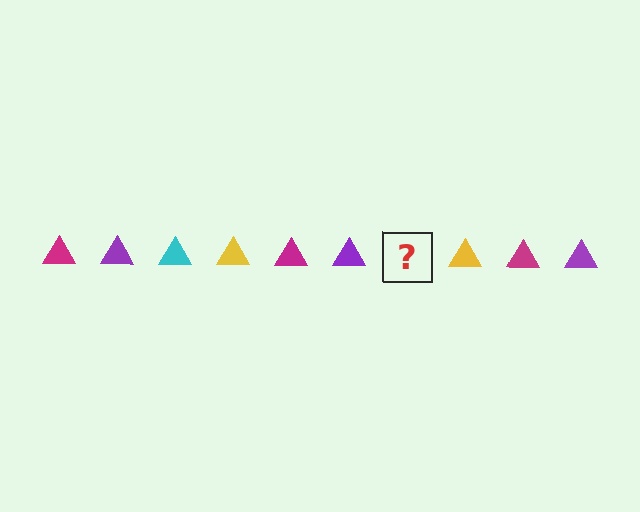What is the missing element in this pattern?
The missing element is a cyan triangle.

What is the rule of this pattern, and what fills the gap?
The rule is that the pattern cycles through magenta, purple, cyan, yellow triangles. The gap should be filled with a cyan triangle.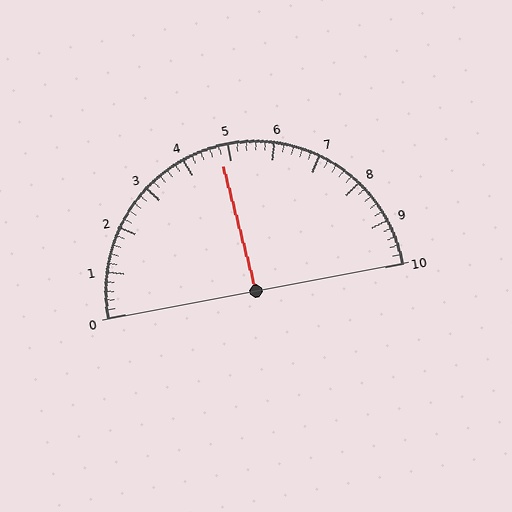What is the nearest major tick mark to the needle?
The nearest major tick mark is 5.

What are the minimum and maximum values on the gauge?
The gauge ranges from 0 to 10.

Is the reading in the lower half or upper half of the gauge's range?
The reading is in the lower half of the range (0 to 10).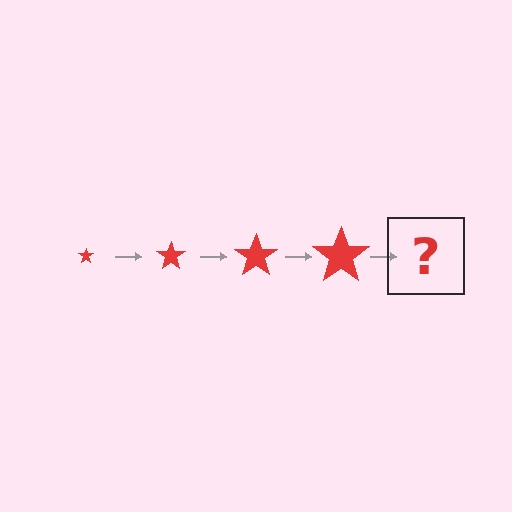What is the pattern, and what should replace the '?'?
The pattern is that the star gets progressively larger each step. The '?' should be a red star, larger than the previous one.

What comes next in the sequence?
The next element should be a red star, larger than the previous one.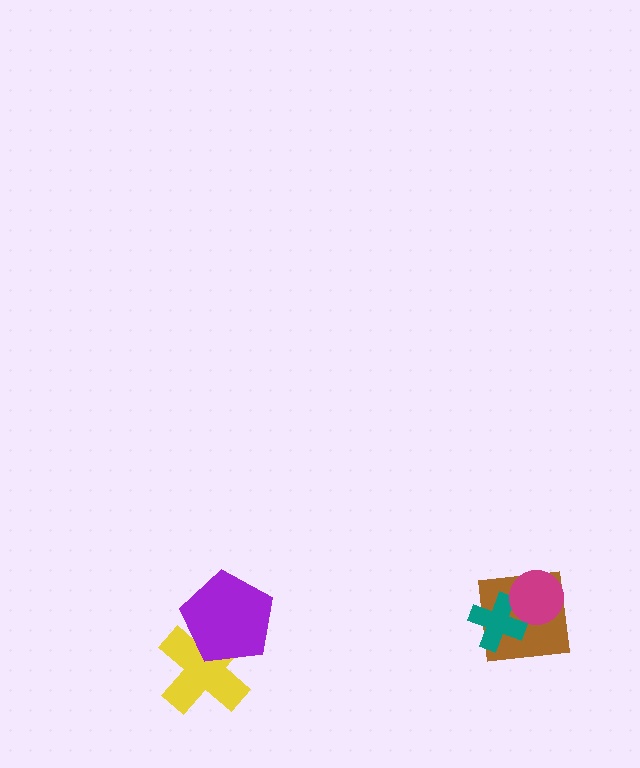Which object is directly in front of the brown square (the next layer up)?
The teal cross is directly in front of the brown square.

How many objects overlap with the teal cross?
2 objects overlap with the teal cross.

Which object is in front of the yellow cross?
The purple pentagon is in front of the yellow cross.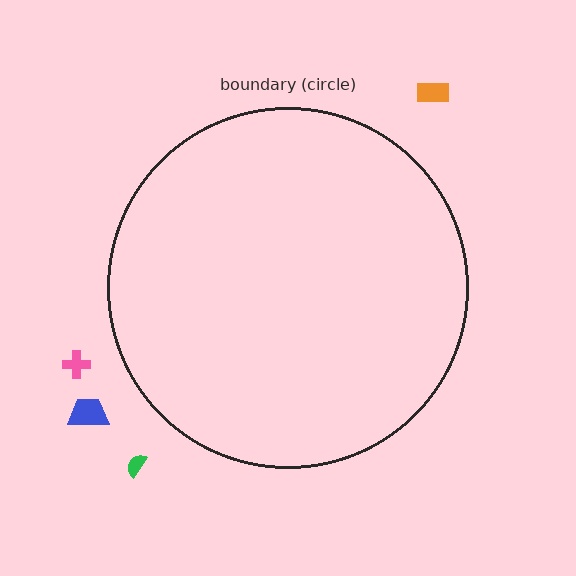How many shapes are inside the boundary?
0 inside, 4 outside.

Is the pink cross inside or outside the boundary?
Outside.